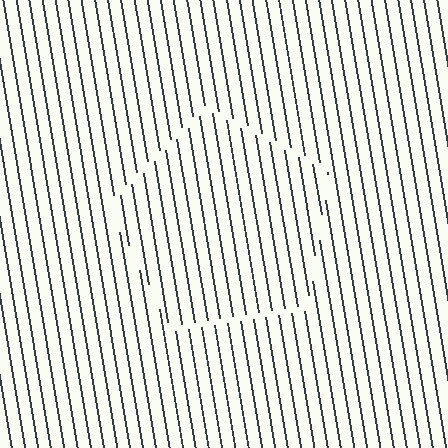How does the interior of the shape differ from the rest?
The interior of the shape contains the same grating, shifted by half a period — the contour is defined by the phase discontinuity where line-ends from the inner and outer gratings abut.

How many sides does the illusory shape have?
5 sides — the line-ends trace a pentagon.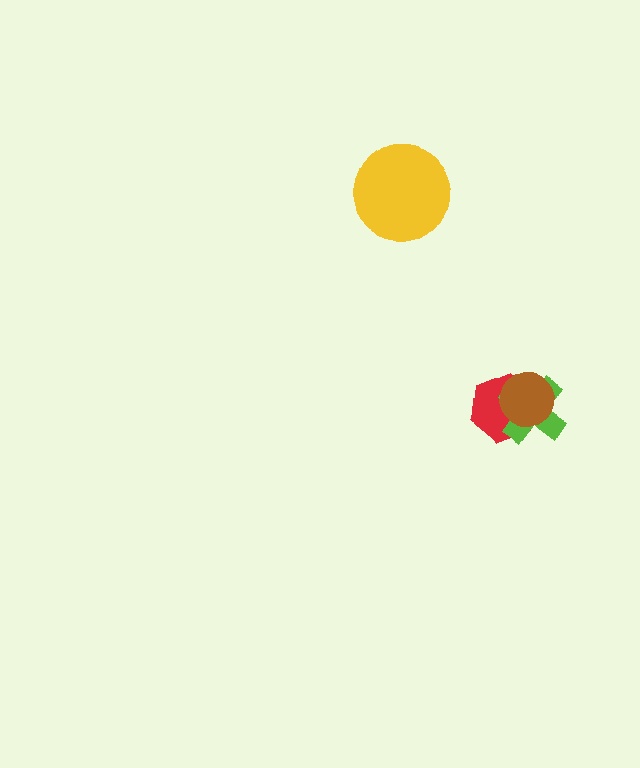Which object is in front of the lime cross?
The brown circle is in front of the lime cross.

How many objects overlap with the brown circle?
2 objects overlap with the brown circle.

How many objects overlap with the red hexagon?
2 objects overlap with the red hexagon.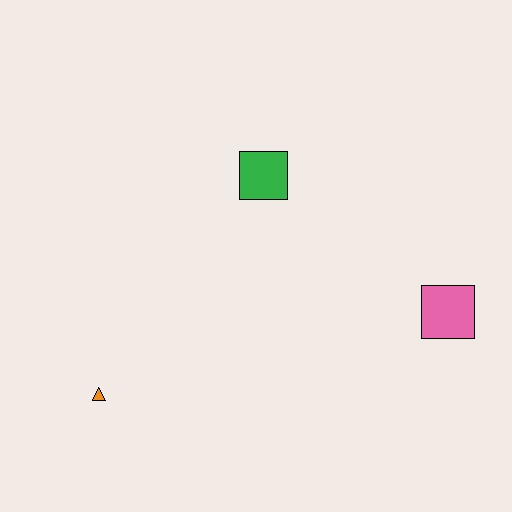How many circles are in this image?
There are no circles.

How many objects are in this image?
There are 3 objects.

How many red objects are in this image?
There are no red objects.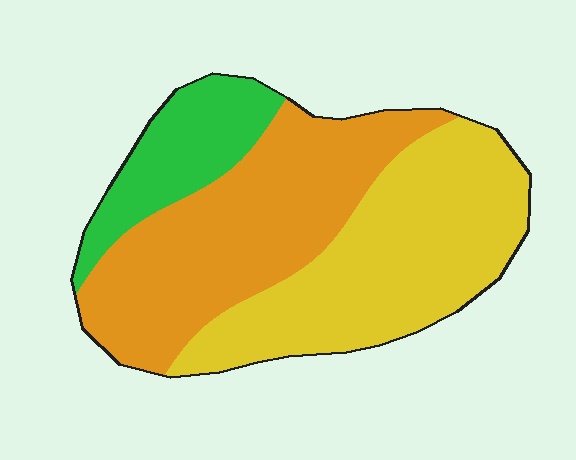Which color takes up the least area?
Green, at roughly 15%.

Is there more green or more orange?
Orange.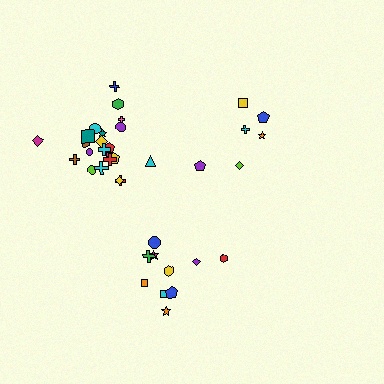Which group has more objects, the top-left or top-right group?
The top-left group.